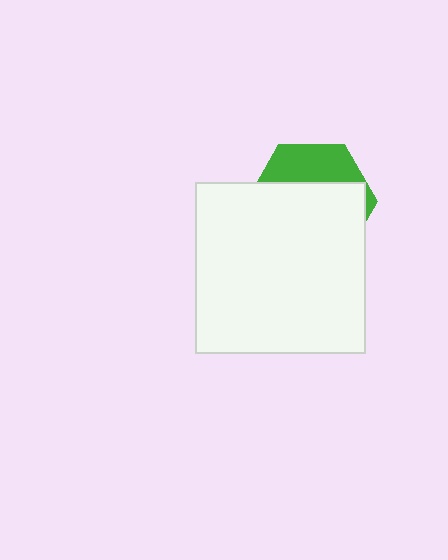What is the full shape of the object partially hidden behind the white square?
The partially hidden object is a green hexagon.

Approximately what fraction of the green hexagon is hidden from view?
Roughly 69% of the green hexagon is hidden behind the white square.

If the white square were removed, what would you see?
You would see the complete green hexagon.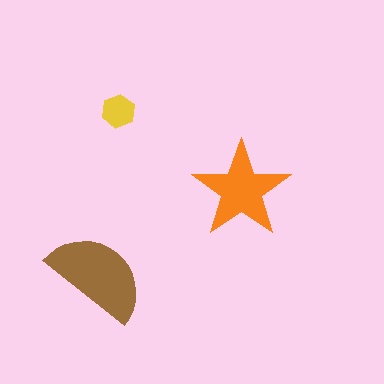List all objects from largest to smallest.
The brown semicircle, the orange star, the yellow hexagon.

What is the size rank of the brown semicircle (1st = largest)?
1st.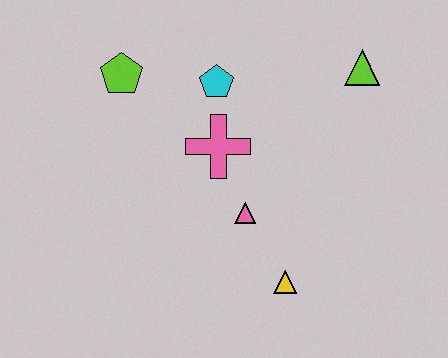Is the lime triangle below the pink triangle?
No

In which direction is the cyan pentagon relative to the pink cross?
The cyan pentagon is above the pink cross.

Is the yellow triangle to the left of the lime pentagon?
No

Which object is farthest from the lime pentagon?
The yellow triangle is farthest from the lime pentagon.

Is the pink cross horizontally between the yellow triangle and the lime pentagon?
Yes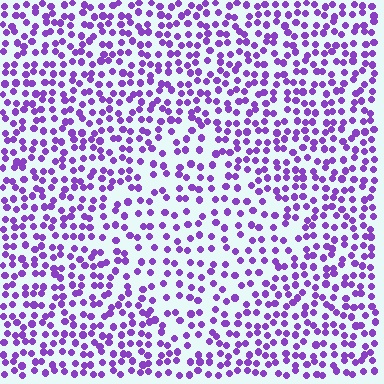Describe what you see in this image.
The image contains small purple elements arranged at two different densities. A diamond-shaped region is visible where the elements are less densely packed than the surrounding area.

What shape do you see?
I see a diamond.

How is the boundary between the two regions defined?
The boundary is defined by a change in element density (approximately 1.6x ratio). All elements are the same color, size, and shape.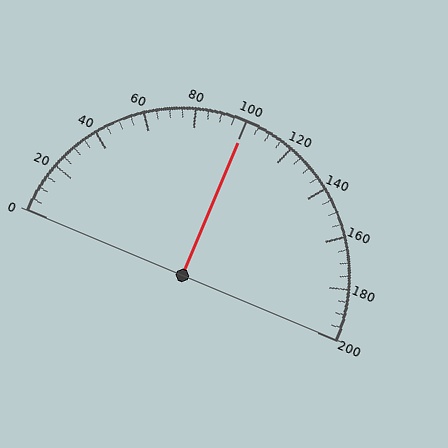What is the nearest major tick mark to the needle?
The nearest major tick mark is 100.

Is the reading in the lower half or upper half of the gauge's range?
The reading is in the upper half of the range (0 to 200).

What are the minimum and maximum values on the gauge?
The gauge ranges from 0 to 200.